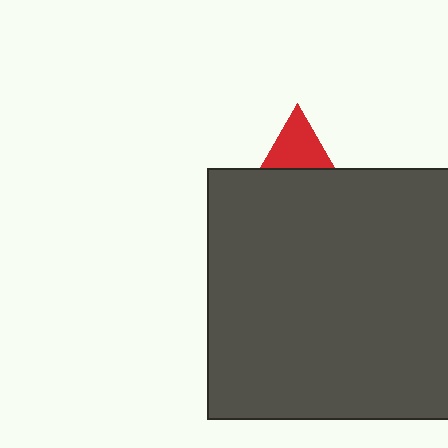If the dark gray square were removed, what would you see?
You would see the complete red triangle.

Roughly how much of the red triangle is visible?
A small part of it is visible (roughly 32%).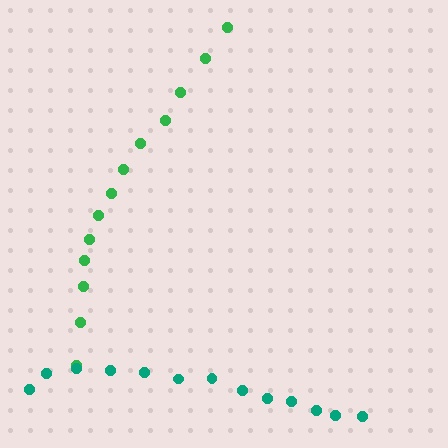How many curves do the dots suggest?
There are 2 distinct paths.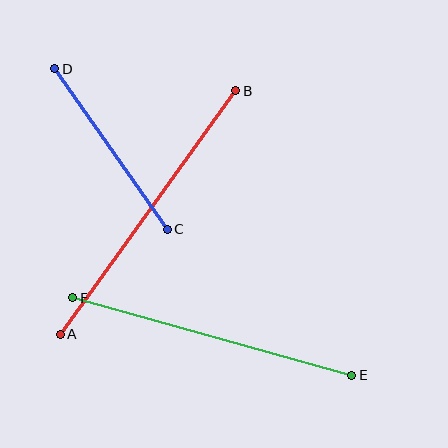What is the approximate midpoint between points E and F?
The midpoint is at approximately (212, 336) pixels.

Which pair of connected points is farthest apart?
Points A and B are farthest apart.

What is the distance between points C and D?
The distance is approximately 196 pixels.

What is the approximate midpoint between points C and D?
The midpoint is at approximately (111, 149) pixels.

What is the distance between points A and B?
The distance is approximately 300 pixels.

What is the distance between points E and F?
The distance is approximately 290 pixels.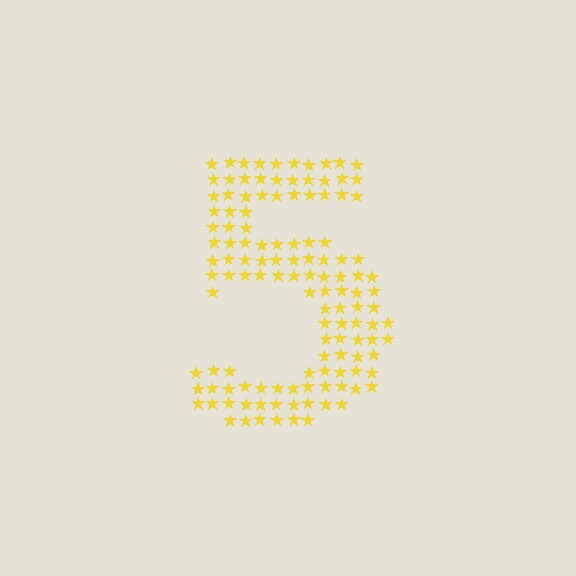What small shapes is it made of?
It is made of small stars.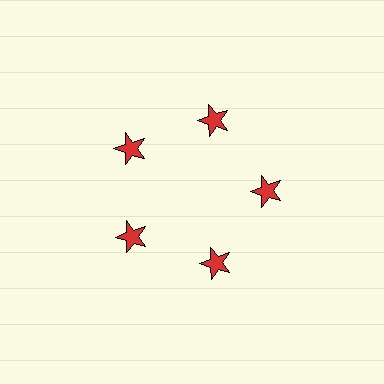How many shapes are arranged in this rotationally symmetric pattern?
There are 5 shapes, arranged in 5 groups of 1.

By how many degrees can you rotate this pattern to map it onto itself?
The pattern maps onto itself every 72 degrees of rotation.